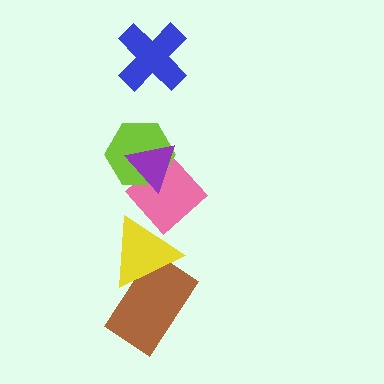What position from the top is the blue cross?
The blue cross is 1st from the top.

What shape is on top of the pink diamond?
The lime hexagon is on top of the pink diamond.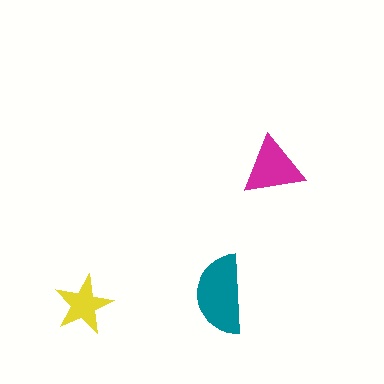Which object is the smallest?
The yellow star.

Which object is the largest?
The teal semicircle.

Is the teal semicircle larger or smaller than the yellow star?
Larger.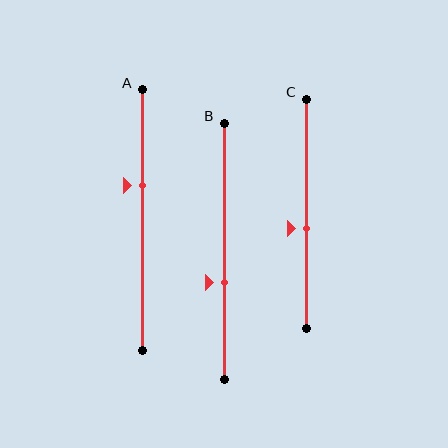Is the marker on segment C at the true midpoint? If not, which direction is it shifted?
No, the marker on segment C is shifted downward by about 6% of the segment length.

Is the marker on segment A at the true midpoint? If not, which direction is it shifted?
No, the marker on segment A is shifted upward by about 14% of the segment length.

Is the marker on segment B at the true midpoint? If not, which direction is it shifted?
No, the marker on segment B is shifted downward by about 12% of the segment length.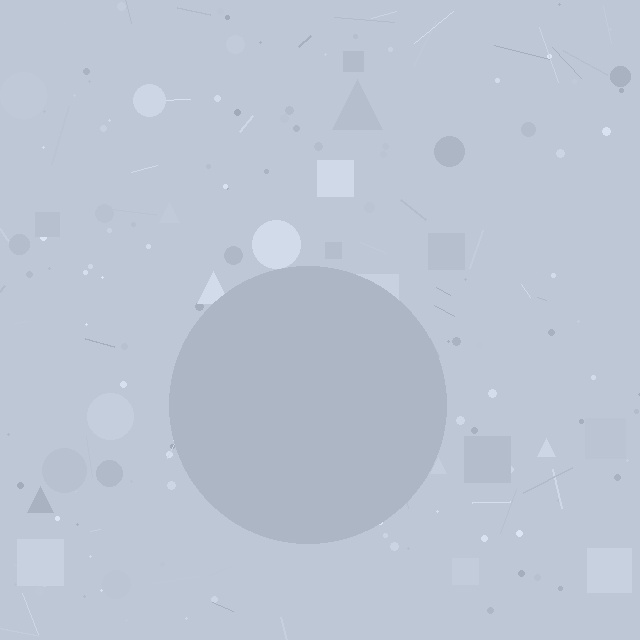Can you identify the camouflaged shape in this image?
The camouflaged shape is a circle.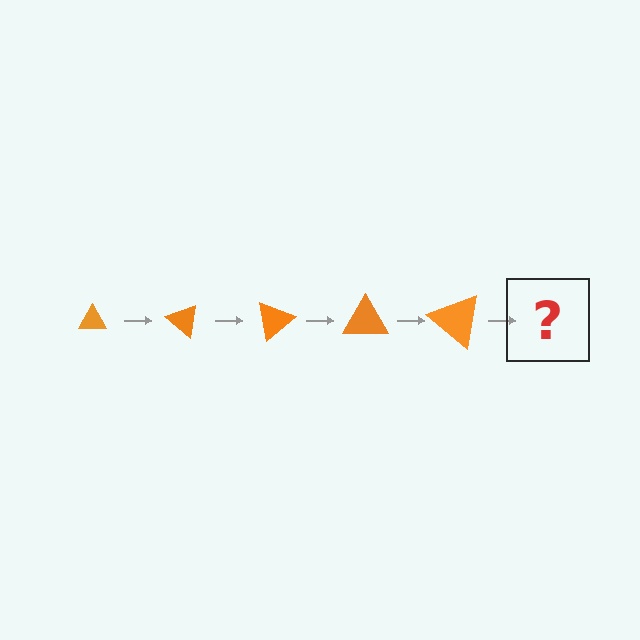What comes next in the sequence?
The next element should be a triangle, larger than the previous one and rotated 200 degrees from the start.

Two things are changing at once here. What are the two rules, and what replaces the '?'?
The two rules are that the triangle grows larger each step and it rotates 40 degrees each step. The '?' should be a triangle, larger than the previous one and rotated 200 degrees from the start.